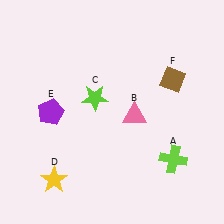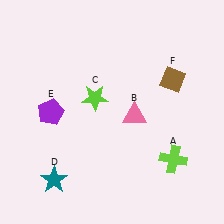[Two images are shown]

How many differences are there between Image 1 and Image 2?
There is 1 difference between the two images.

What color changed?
The star (D) changed from yellow in Image 1 to teal in Image 2.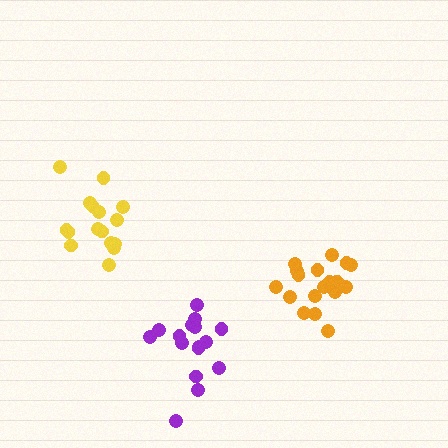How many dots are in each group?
Group 1: 16 dots, Group 2: 16 dots, Group 3: 19 dots (51 total).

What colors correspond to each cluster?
The clusters are colored: yellow, purple, orange.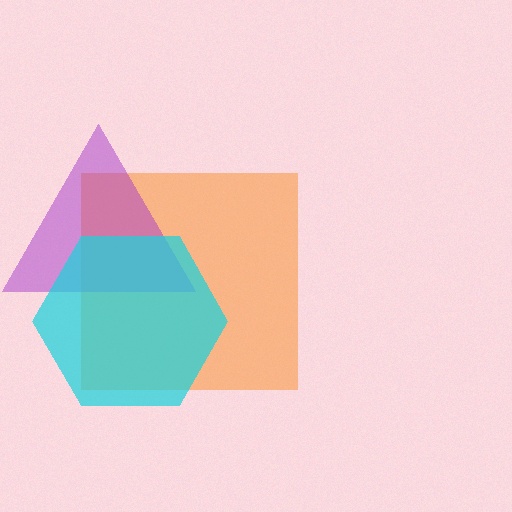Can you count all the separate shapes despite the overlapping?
Yes, there are 3 separate shapes.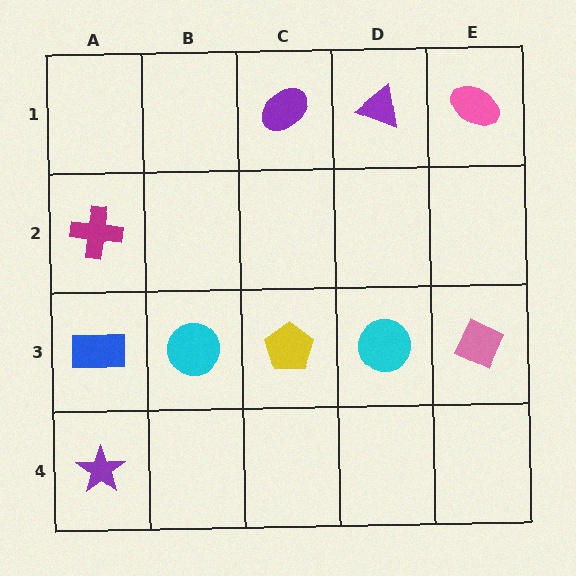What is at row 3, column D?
A cyan circle.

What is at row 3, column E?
A pink diamond.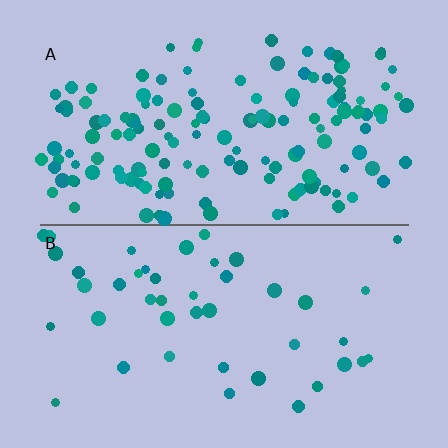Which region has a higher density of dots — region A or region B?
A (the top).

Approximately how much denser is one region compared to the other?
Approximately 3.4× — region A over region B.